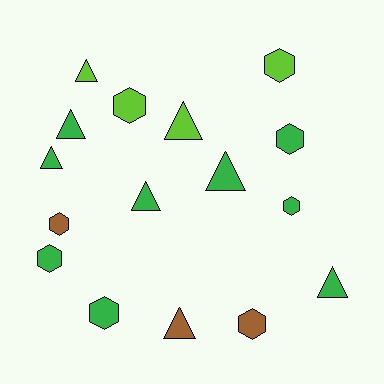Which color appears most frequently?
Green, with 9 objects.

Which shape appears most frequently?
Hexagon, with 8 objects.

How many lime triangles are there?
There are 2 lime triangles.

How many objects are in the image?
There are 16 objects.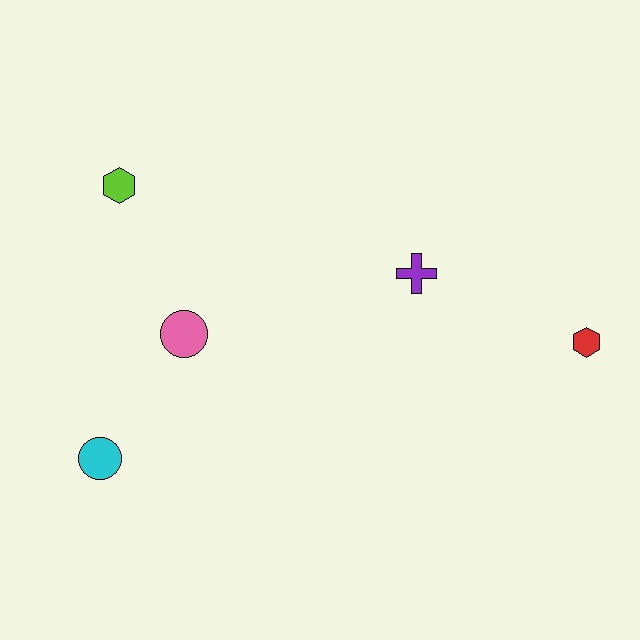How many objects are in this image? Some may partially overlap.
There are 5 objects.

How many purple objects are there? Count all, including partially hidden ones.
There is 1 purple object.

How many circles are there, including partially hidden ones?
There are 2 circles.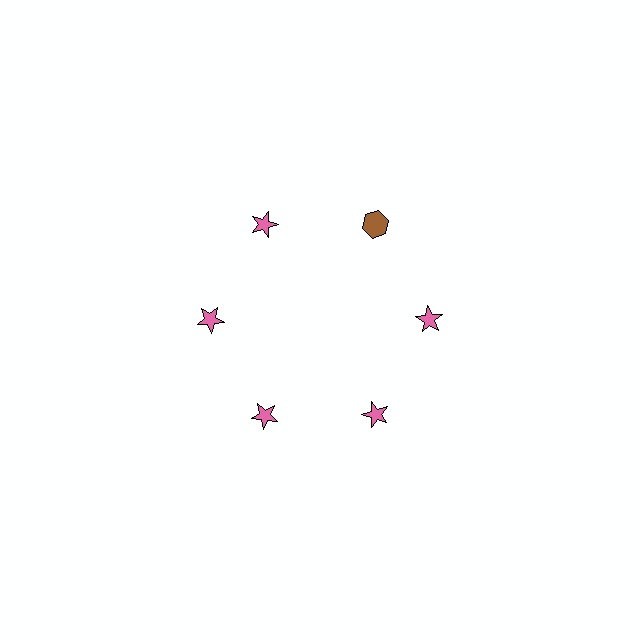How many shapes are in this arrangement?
There are 6 shapes arranged in a ring pattern.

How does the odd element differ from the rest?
It differs in both color (brown instead of pink) and shape (hexagon instead of star).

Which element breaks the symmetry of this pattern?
The brown hexagon at roughly the 1 o'clock position breaks the symmetry. All other shapes are pink stars.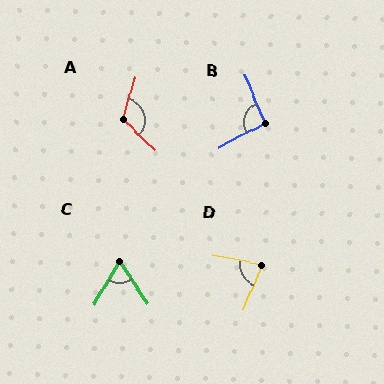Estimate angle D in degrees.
Approximately 79 degrees.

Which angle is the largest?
A, at approximately 118 degrees.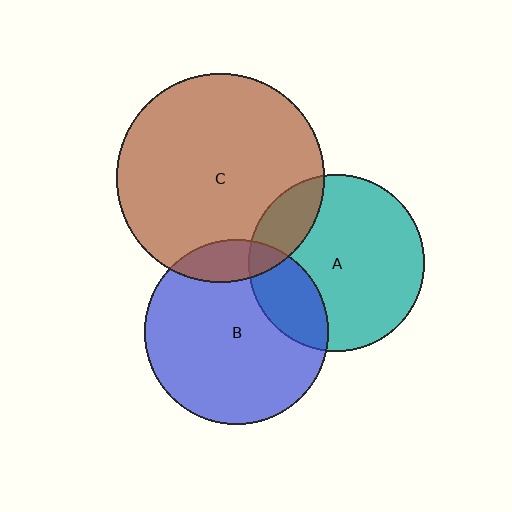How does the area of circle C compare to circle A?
Approximately 1.4 times.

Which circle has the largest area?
Circle C (brown).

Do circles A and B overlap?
Yes.